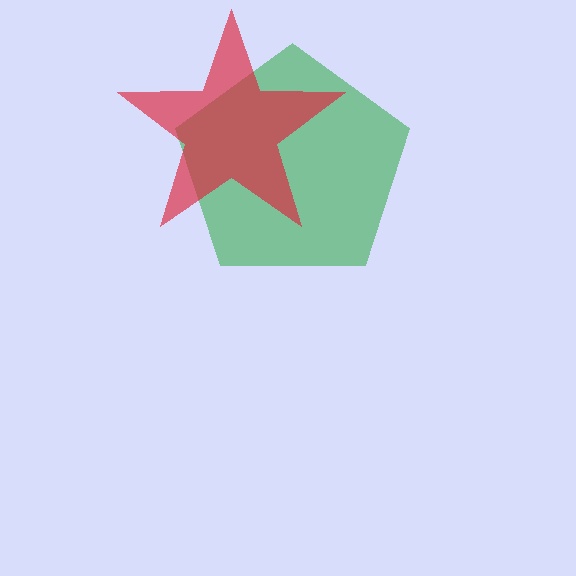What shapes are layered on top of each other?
The layered shapes are: a green pentagon, a red star.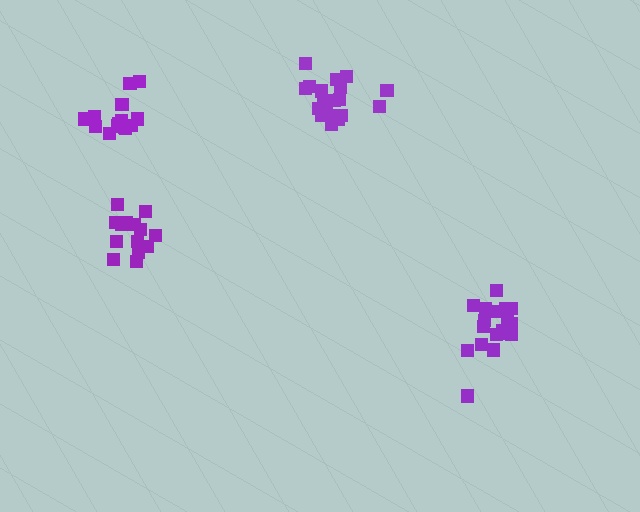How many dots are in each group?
Group 1: 19 dots, Group 2: 19 dots, Group 3: 15 dots, Group 4: 15 dots (68 total).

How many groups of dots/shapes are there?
There are 4 groups.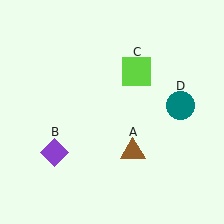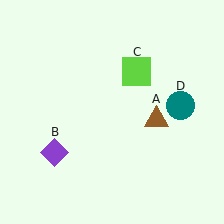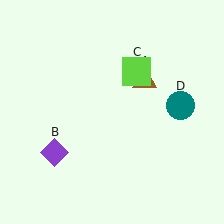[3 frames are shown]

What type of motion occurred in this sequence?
The brown triangle (object A) rotated counterclockwise around the center of the scene.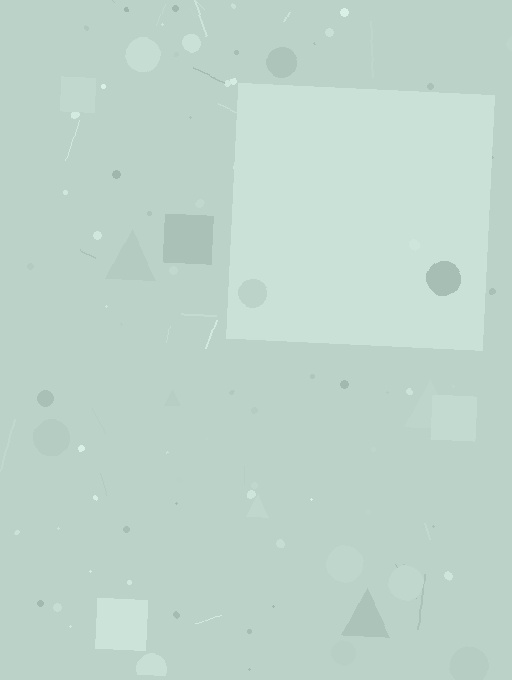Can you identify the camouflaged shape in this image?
The camouflaged shape is a square.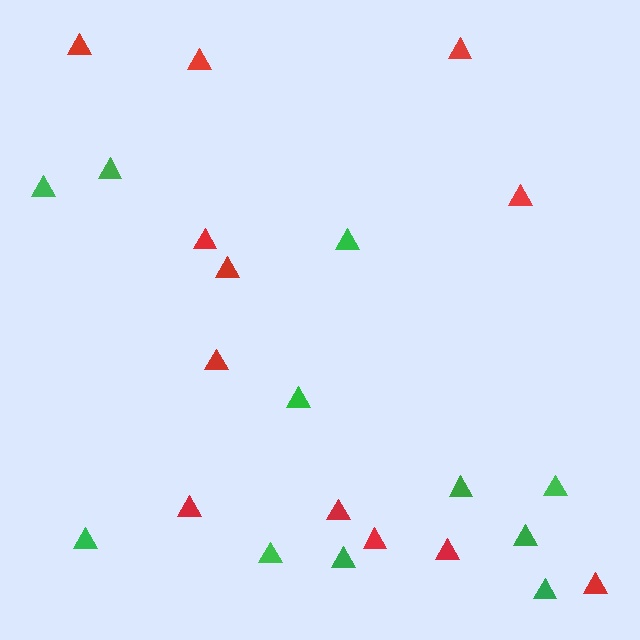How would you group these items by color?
There are 2 groups: one group of red triangles (12) and one group of green triangles (11).